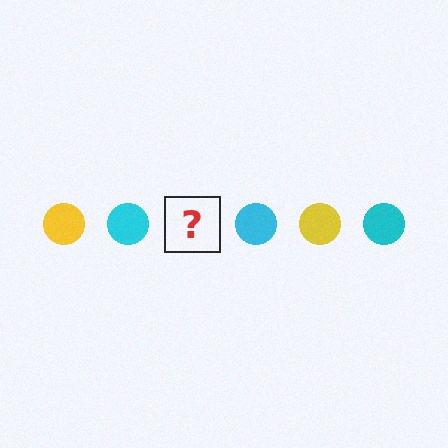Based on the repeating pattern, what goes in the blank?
The blank should be a yellow circle.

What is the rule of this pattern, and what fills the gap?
The rule is that the pattern cycles through yellow, cyan circles. The gap should be filled with a yellow circle.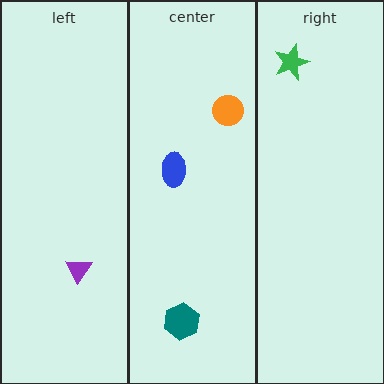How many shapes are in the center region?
3.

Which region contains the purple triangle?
The left region.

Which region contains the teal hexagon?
The center region.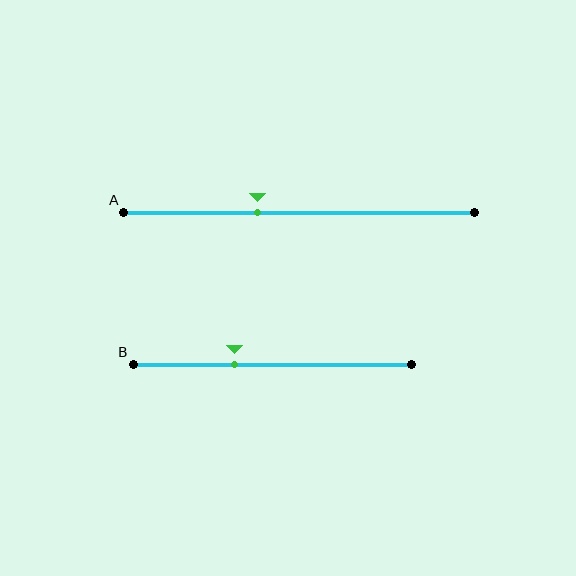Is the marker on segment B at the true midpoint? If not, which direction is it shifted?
No, the marker on segment B is shifted to the left by about 14% of the segment length.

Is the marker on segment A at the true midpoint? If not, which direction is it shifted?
No, the marker on segment A is shifted to the left by about 12% of the segment length.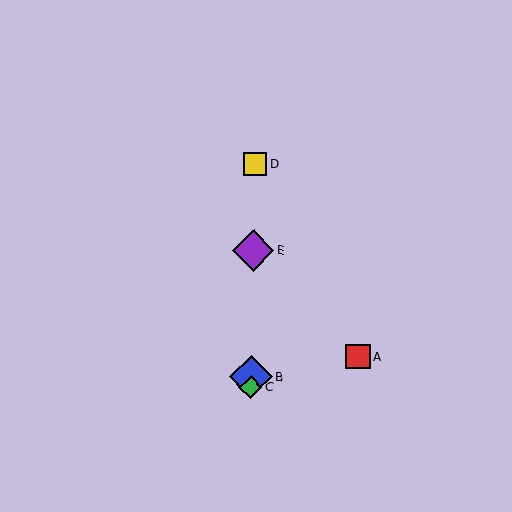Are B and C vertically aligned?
Yes, both are at x≈251.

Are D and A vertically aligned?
No, D is at x≈255 and A is at x≈358.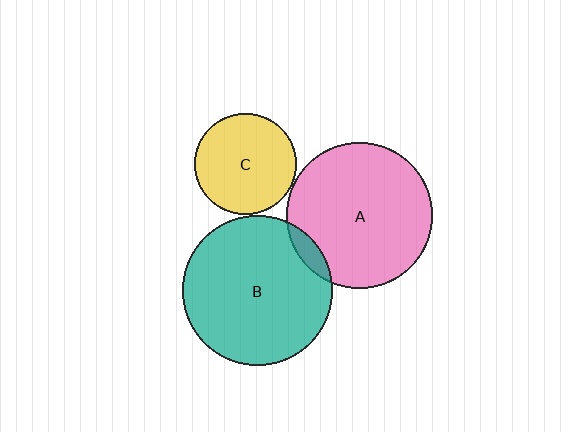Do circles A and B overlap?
Yes.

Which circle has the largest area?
Circle B (teal).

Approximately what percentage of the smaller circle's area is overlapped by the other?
Approximately 5%.